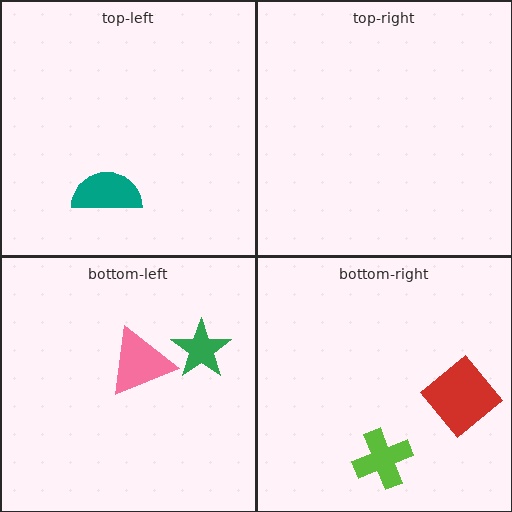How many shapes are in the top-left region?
1.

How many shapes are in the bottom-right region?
2.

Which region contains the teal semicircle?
The top-left region.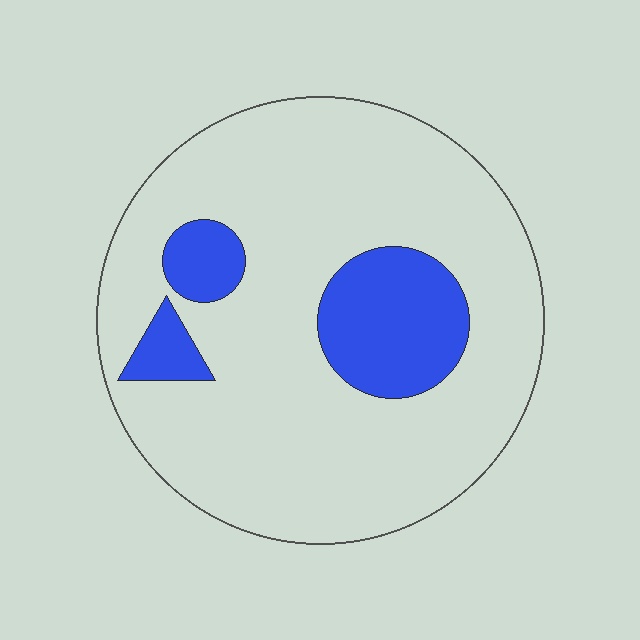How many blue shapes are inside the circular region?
3.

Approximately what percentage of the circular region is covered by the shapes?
Approximately 20%.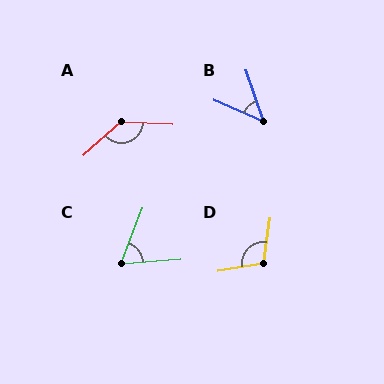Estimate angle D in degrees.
Approximately 106 degrees.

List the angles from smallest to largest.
B (48°), C (65°), D (106°), A (135°).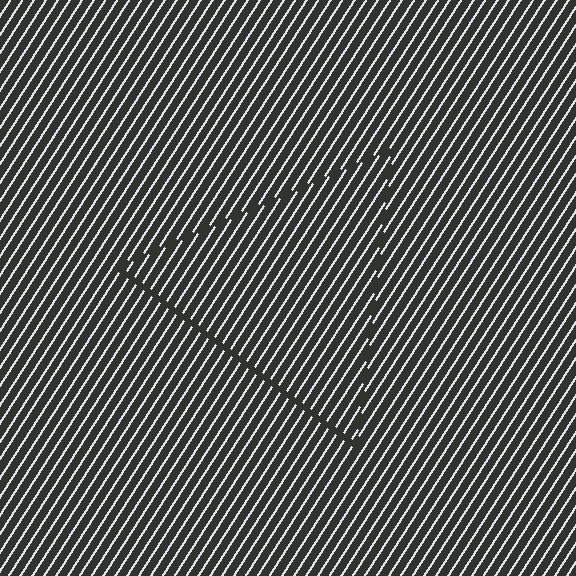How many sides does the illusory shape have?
3 sides — the line-ends trace a triangle.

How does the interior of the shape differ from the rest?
The interior of the shape contains the same grating, shifted by half a period — the contour is defined by the phase discontinuity where line-ends from the inner and outer gratings abut.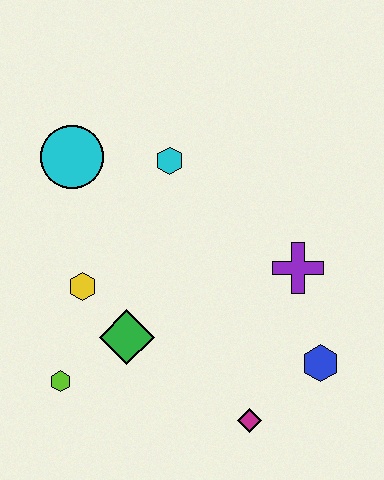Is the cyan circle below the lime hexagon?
No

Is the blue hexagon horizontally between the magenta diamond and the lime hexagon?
No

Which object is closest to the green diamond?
The yellow hexagon is closest to the green diamond.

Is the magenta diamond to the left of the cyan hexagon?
No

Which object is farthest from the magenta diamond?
The cyan circle is farthest from the magenta diamond.